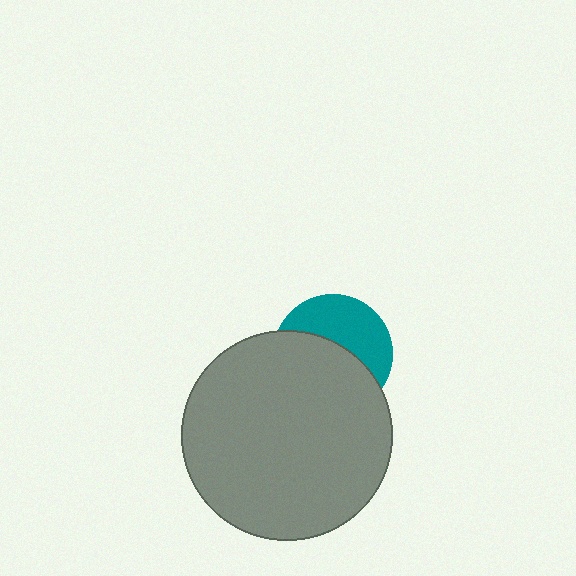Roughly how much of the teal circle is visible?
A small part of it is visible (roughly 44%).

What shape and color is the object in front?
The object in front is a gray circle.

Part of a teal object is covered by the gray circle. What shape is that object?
It is a circle.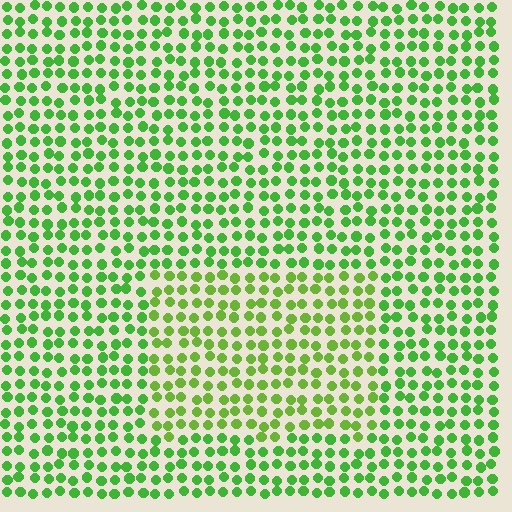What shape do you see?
I see a rectangle.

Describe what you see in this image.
The image is filled with small green elements in a uniform arrangement. A rectangle-shaped region is visible where the elements are tinted to a slightly different hue, forming a subtle color boundary.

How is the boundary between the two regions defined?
The boundary is defined purely by a slight shift in hue (about 22 degrees). Spacing, size, and orientation are identical on both sides.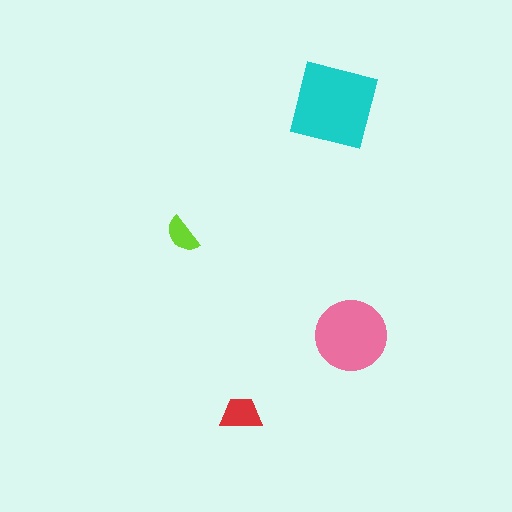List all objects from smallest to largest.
The lime semicircle, the red trapezoid, the pink circle, the cyan square.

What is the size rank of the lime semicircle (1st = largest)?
4th.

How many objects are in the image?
There are 4 objects in the image.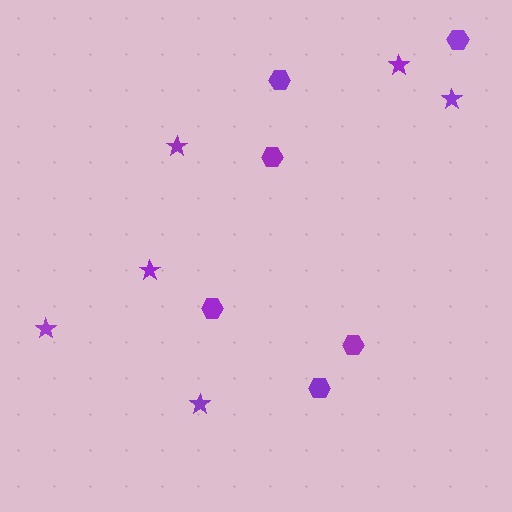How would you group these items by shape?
There are 2 groups: one group of hexagons (6) and one group of stars (6).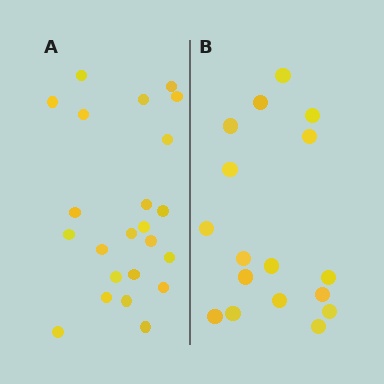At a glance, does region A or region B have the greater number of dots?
Region A (the left region) has more dots.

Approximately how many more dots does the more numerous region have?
Region A has about 6 more dots than region B.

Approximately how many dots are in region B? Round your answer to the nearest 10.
About 20 dots. (The exact count is 17, which rounds to 20.)